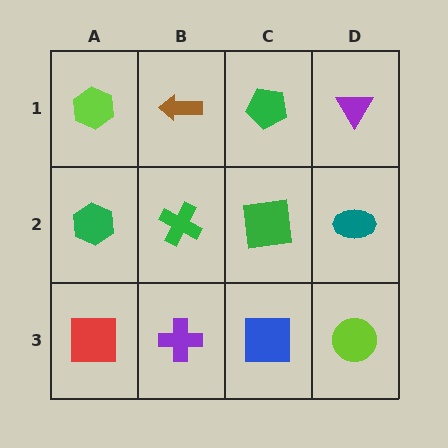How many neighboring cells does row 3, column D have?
2.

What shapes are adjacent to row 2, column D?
A purple triangle (row 1, column D), a lime circle (row 3, column D), a green square (row 2, column C).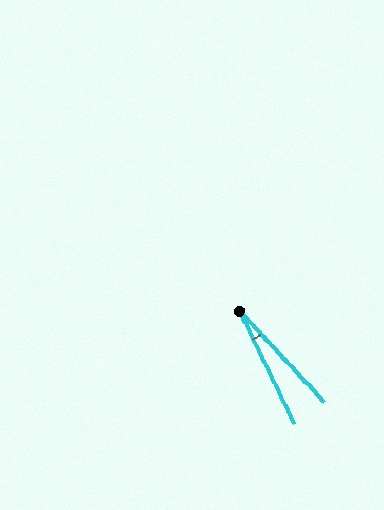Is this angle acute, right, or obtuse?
It is acute.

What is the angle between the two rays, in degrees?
Approximately 17 degrees.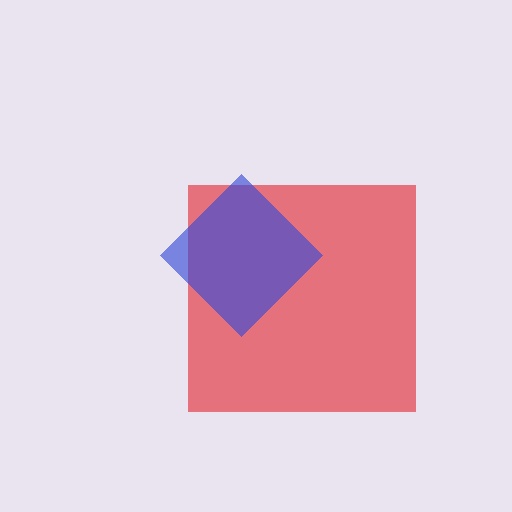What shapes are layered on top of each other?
The layered shapes are: a red square, a blue diamond.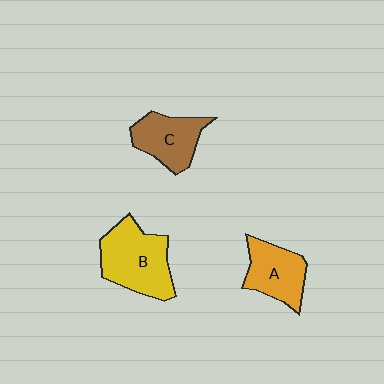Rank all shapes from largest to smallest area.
From largest to smallest: B (yellow), A (orange), C (brown).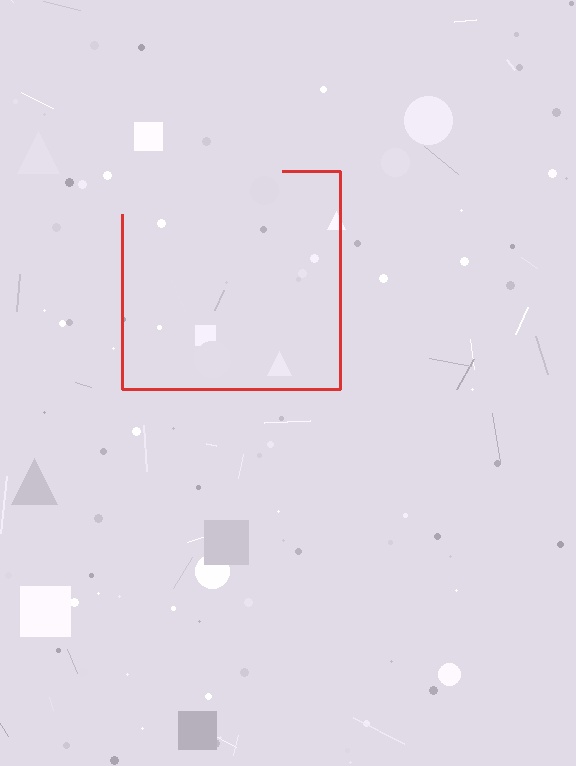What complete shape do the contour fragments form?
The contour fragments form a square.